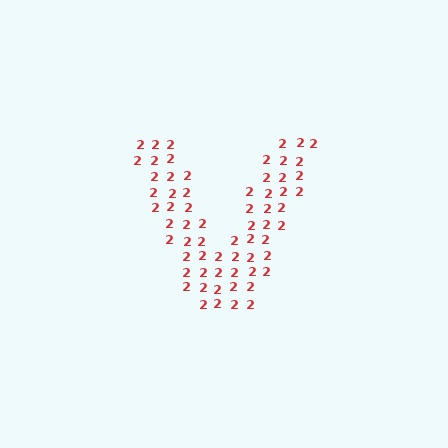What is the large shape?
The large shape is the letter V.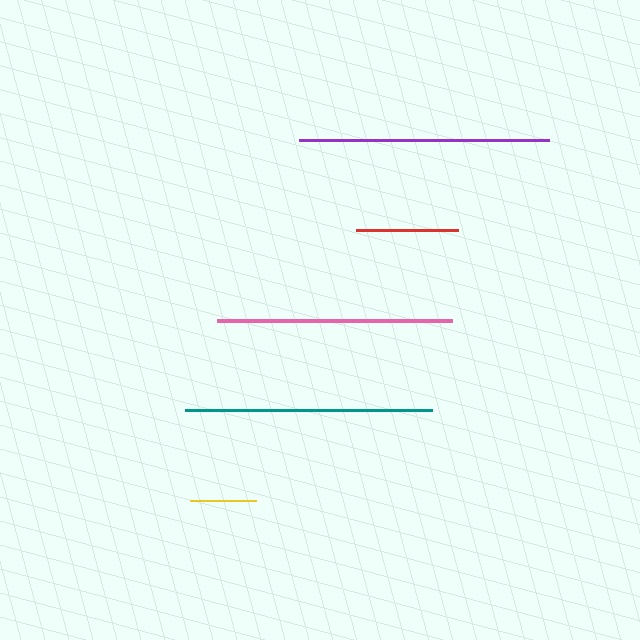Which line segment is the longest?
The purple line is the longest at approximately 250 pixels.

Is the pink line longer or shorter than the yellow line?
The pink line is longer than the yellow line.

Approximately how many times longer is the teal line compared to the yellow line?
The teal line is approximately 3.7 times the length of the yellow line.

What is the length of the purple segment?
The purple segment is approximately 250 pixels long.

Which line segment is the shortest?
The yellow line is the shortest at approximately 66 pixels.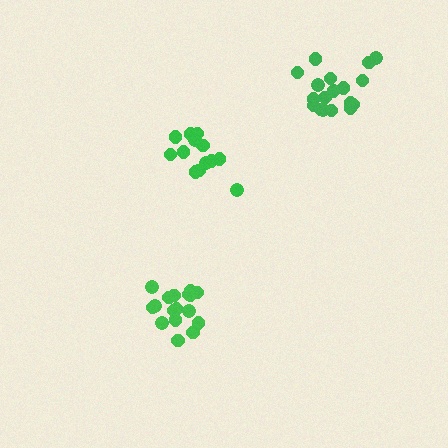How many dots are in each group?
Group 1: 13 dots, Group 2: 17 dots, Group 3: 18 dots (48 total).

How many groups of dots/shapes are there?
There are 3 groups.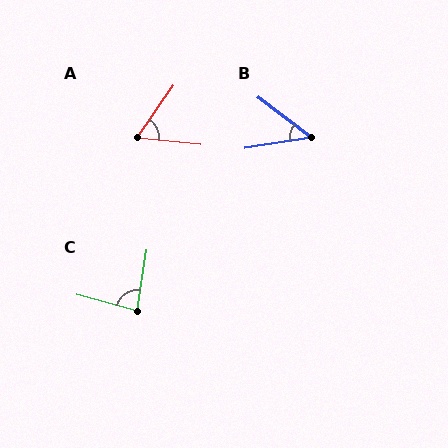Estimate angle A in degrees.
Approximately 61 degrees.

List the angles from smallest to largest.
B (46°), A (61°), C (83°).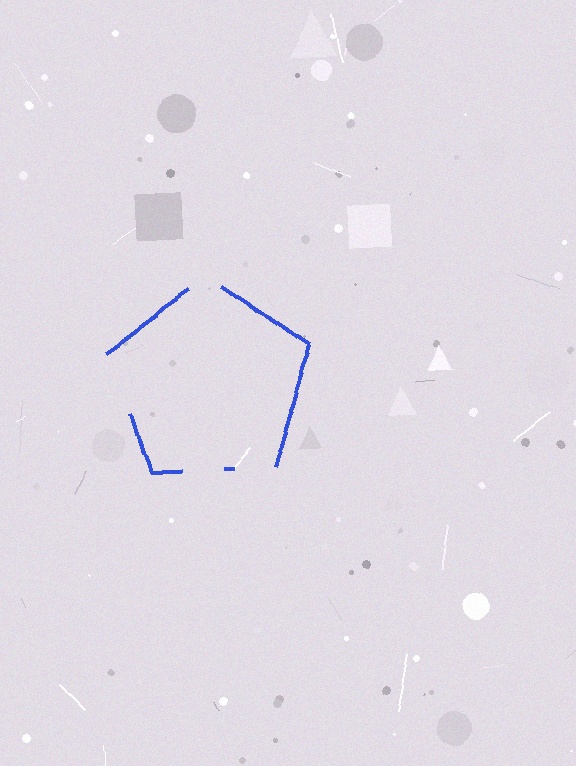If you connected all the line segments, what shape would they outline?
They would outline a pentagon.